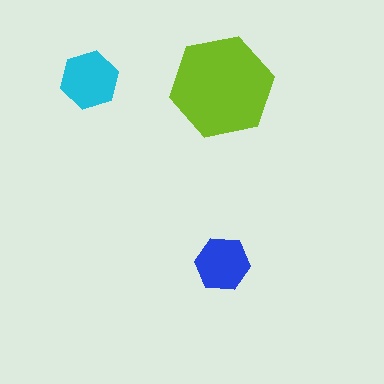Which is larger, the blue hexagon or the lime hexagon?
The lime one.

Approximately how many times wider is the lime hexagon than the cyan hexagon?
About 2 times wider.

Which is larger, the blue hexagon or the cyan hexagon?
The cyan one.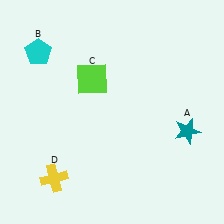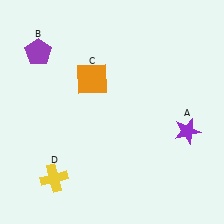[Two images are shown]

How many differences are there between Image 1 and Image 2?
There are 3 differences between the two images.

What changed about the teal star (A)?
In Image 1, A is teal. In Image 2, it changed to purple.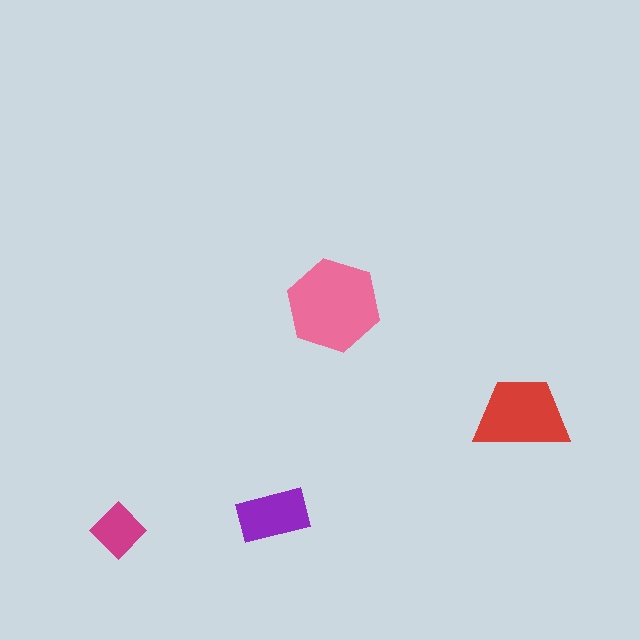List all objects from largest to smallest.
The pink hexagon, the red trapezoid, the purple rectangle, the magenta diamond.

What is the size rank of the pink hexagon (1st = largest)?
1st.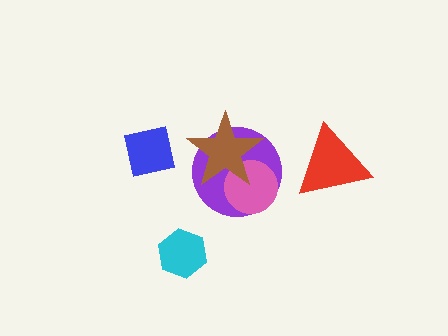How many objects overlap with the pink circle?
2 objects overlap with the pink circle.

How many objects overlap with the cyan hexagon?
0 objects overlap with the cyan hexagon.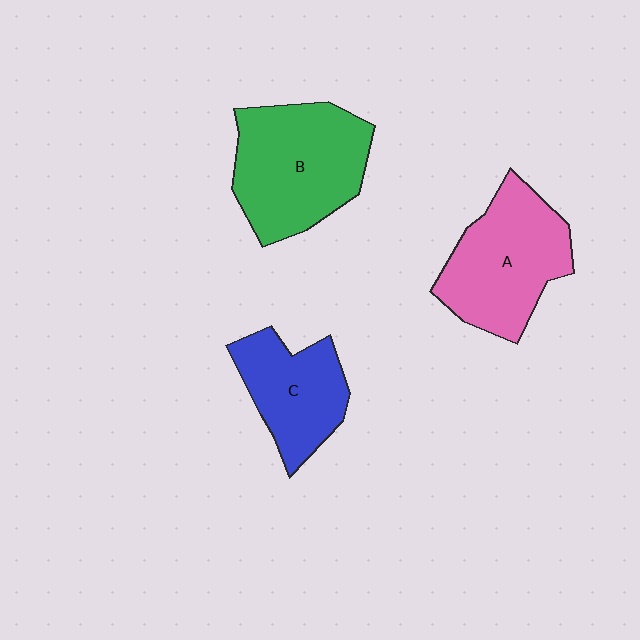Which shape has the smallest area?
Shape C (blue).